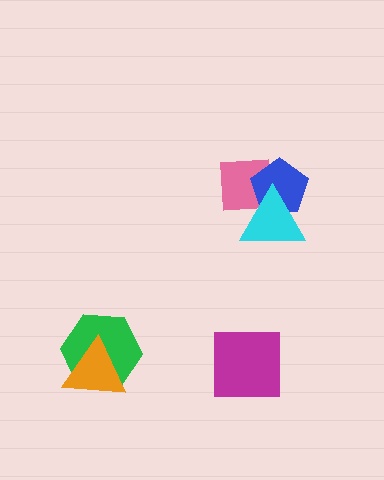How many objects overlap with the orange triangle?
1 object overlaps with the orange triangle.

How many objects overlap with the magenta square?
0 objects overlap with the magenta square.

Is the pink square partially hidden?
Yes, it is partially covered by another shape.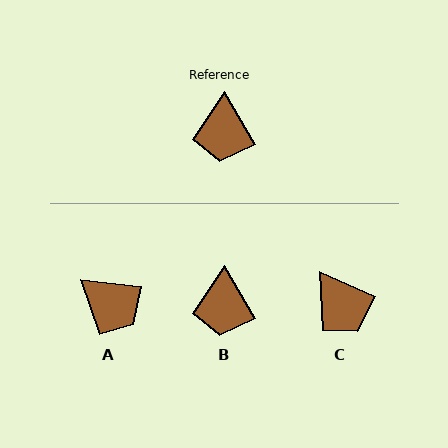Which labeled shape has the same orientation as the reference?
B.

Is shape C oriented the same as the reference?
No, it is off by about 37 degrees.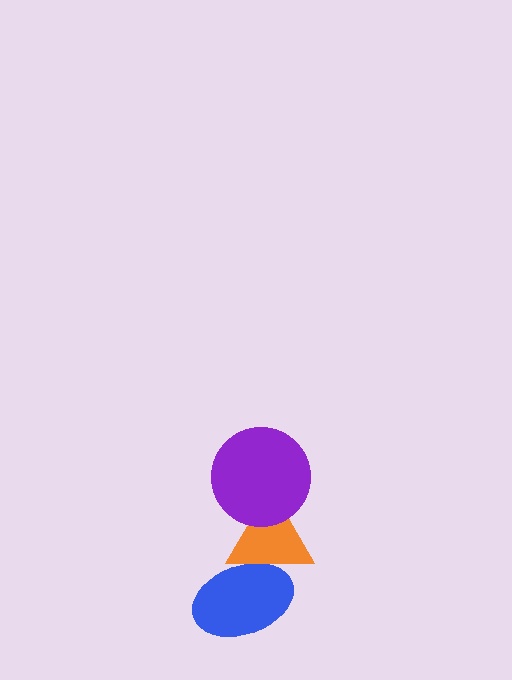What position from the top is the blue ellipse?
The blue ellipse is 3rd from the top.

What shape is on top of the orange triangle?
The purple circle is on top of the orange triangle.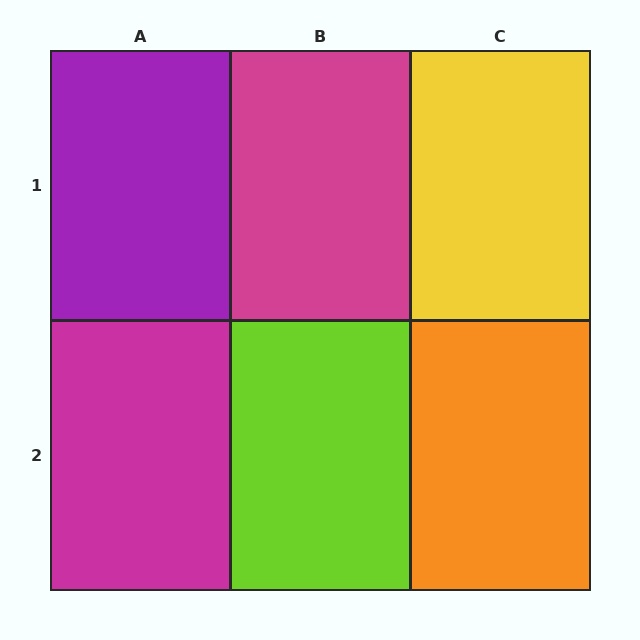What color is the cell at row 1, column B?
Magenta.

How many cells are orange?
1 cell is orange.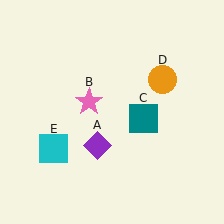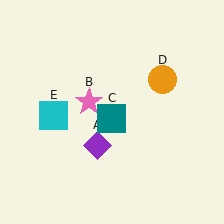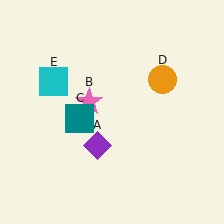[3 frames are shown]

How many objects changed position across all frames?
2 objects changed position: teal square (object C), cyan square (object E).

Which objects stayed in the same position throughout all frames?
Purple diamond (object A) and pink star (object B) and orange circle (object D) remained stationary.